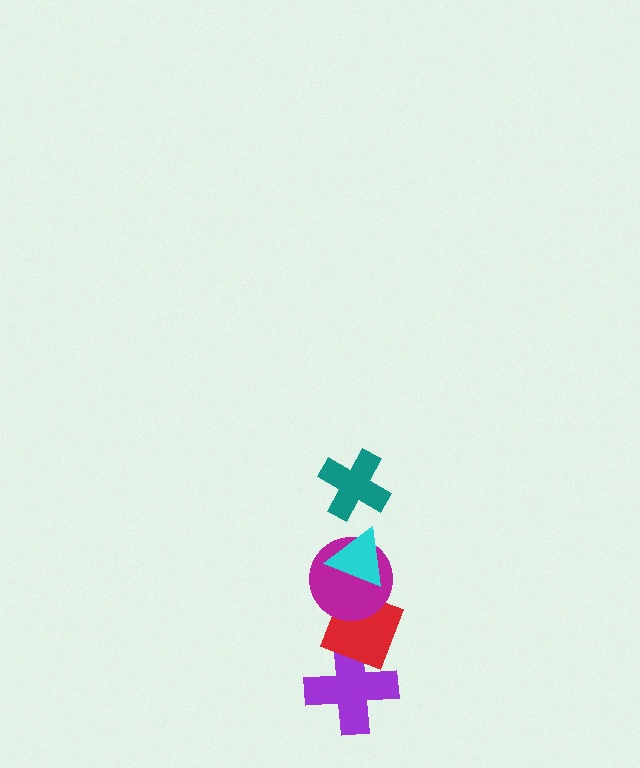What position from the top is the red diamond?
The red diamond is 4th from the top.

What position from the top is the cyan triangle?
The cyan triangle is 2nd from the top.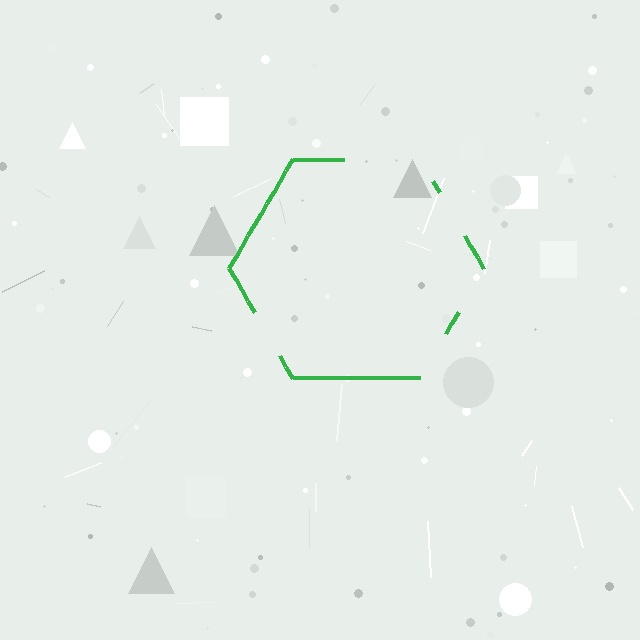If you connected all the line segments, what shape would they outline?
They would outline a hexagon.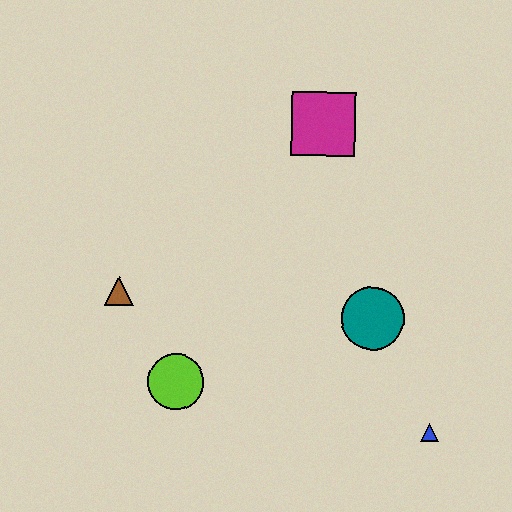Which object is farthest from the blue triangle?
The brown triangle is farthest from the blue triangle.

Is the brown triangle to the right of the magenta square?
No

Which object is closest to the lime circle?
The brown triangle is closest to the lime circle.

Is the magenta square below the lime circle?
No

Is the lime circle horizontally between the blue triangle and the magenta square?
No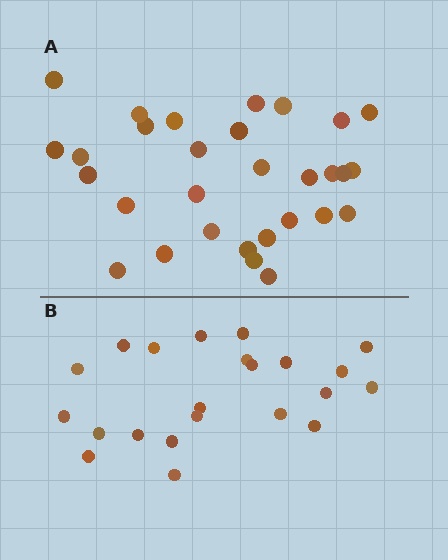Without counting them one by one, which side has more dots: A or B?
Region A (the top region) has more dots.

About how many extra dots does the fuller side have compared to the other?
Region A has roughly 8 or so more dots than region B.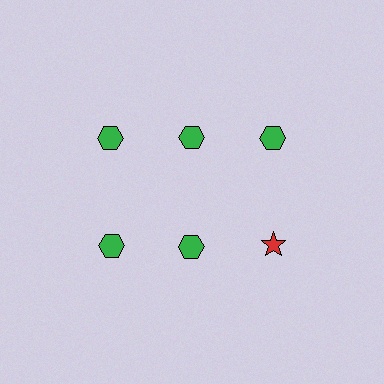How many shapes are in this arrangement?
There are 6 shapes arranged in a grid pattern.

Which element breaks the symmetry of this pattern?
The red star in the second row, center column breaks the symmetry. All other shapes are green hexagons.